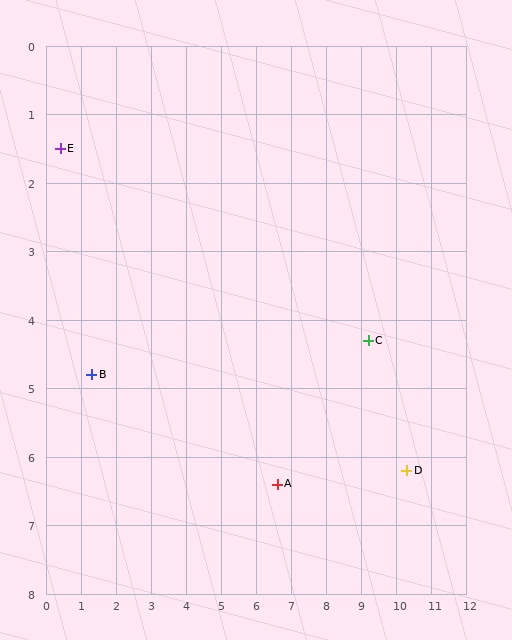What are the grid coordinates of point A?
Point A is at approximately (6.6, 6.4).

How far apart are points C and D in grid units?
Points C and D are about 2.2 grid units apart.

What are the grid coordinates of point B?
Point B is at approximately (1.3, 4.8).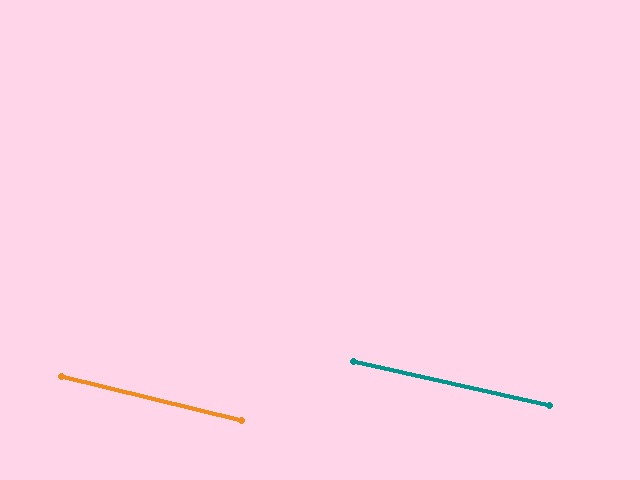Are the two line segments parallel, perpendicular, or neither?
Parallel — their directions differ by only 1.2°.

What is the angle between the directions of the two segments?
Approximately 1 degree.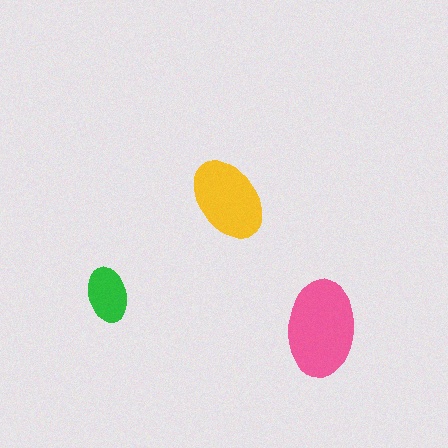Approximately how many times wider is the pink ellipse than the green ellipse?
About 1.5 times wider.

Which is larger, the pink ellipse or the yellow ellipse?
The pink one.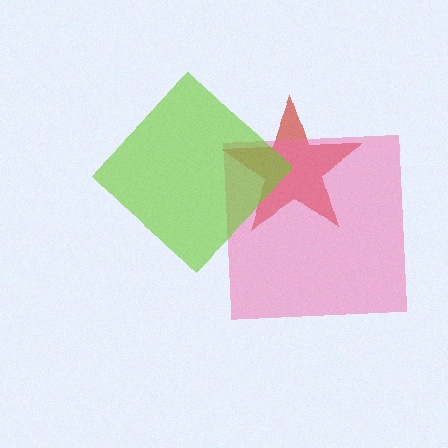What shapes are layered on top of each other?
The layered shapes are: a red star, a pink square, a lime diamond.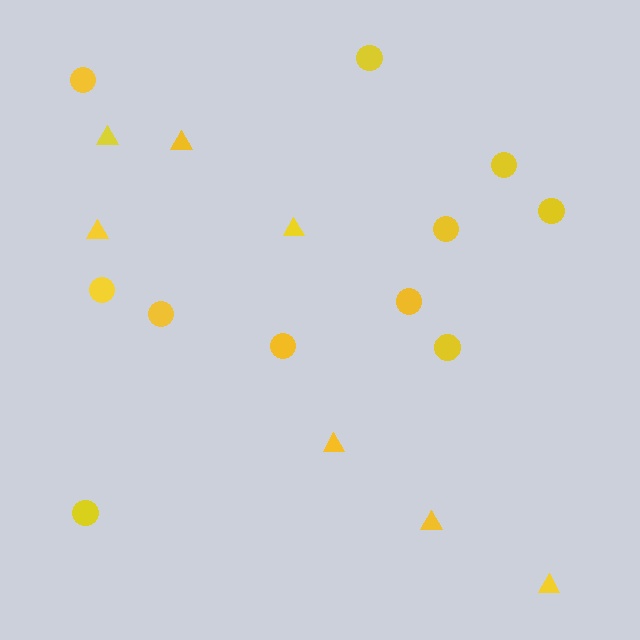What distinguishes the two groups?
There are 2 groups: one group of triangles (7) and one group of circles (11).